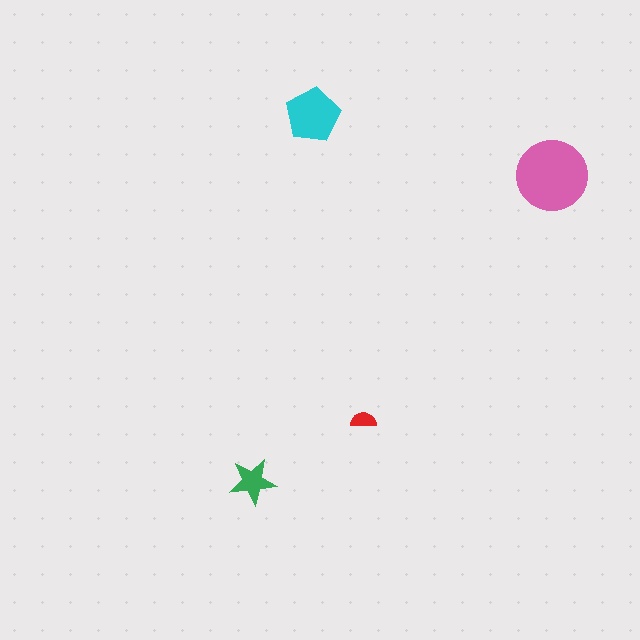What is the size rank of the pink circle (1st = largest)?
1st.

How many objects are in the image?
There are 4 objects in the image.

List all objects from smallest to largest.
The red semicircle, the green star, the cyan pentagon, the pink circle.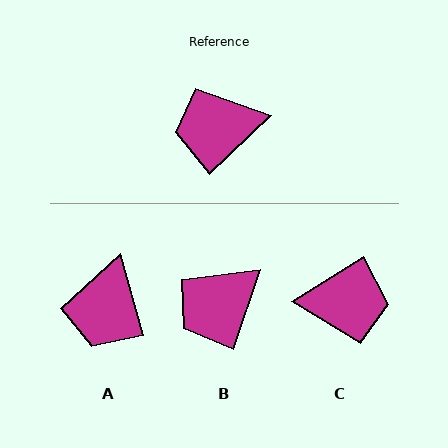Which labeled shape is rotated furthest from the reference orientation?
C, about 168 degrees away.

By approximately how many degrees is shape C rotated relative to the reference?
Approximately 168 degrees counter-clockwise.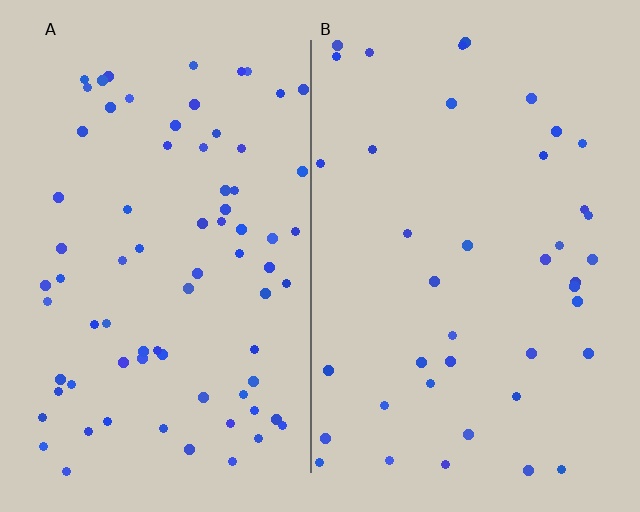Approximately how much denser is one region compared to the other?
Approximately 1.9× — region A over region B.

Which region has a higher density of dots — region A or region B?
A (the left).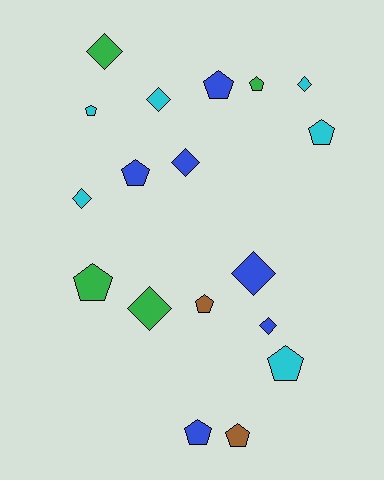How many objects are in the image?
There are 18 objects.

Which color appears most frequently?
Cyan, with 6 objects.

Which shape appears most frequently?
Pentagon, with 10 objects.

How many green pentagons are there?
There are 2 green pentagons.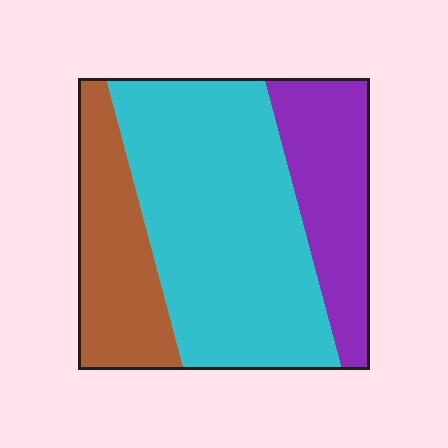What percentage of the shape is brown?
Brown takes up about one quarter (1/4) of the shape.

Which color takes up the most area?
Cyan, at roughly 55%.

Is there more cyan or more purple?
Cyan.